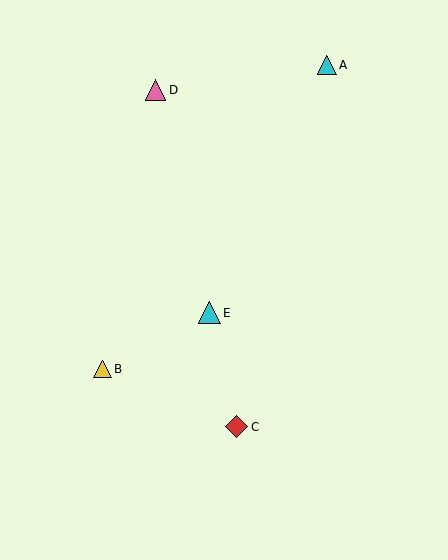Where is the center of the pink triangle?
The center of the pink triangle is at (156, 90).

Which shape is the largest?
The red diamond (labeled C) is the largest.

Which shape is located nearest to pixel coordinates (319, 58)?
The cyan triangle (labeled A) at (327, 65) is nearest to that location.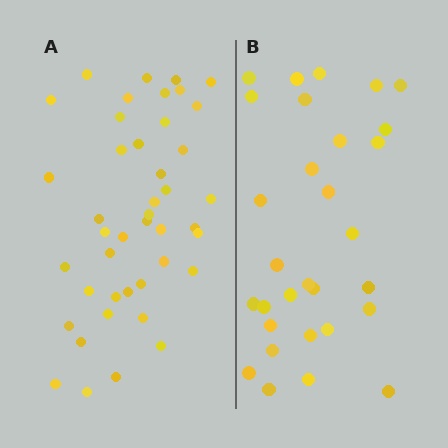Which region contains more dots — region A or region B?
Region A (the left region) has more dots.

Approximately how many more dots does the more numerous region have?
Region A has approximately 15 more dots than region B.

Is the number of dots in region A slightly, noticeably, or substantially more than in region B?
Region A has noticeably more, but not dramatically so. The ratio is roughly 1.4 to 1.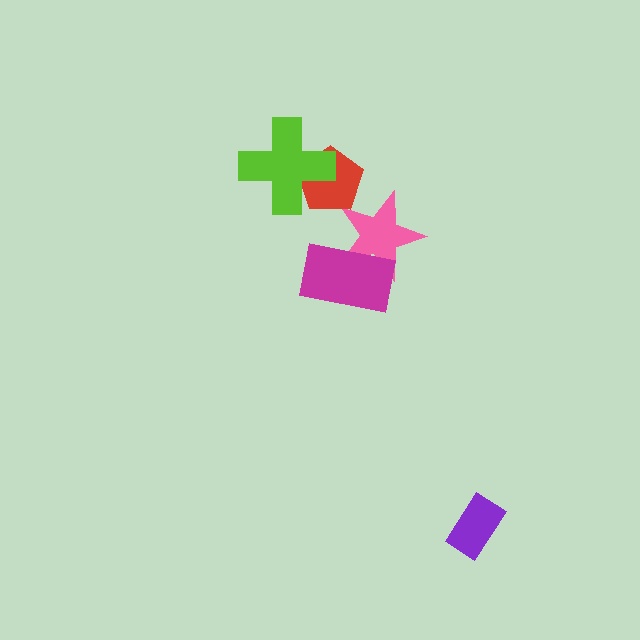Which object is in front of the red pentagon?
The lime cross is in front of the red pentagon.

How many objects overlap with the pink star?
2 objects overlap with the pink star.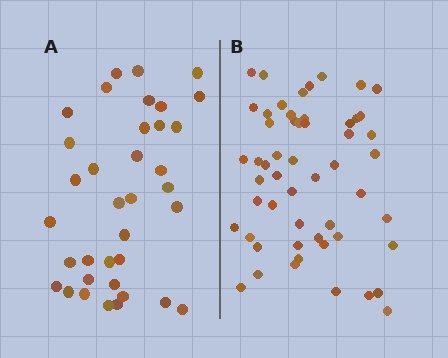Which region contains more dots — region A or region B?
Region B (the right region) has more dots.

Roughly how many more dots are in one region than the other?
Region B has approximately 20 more dots than region A.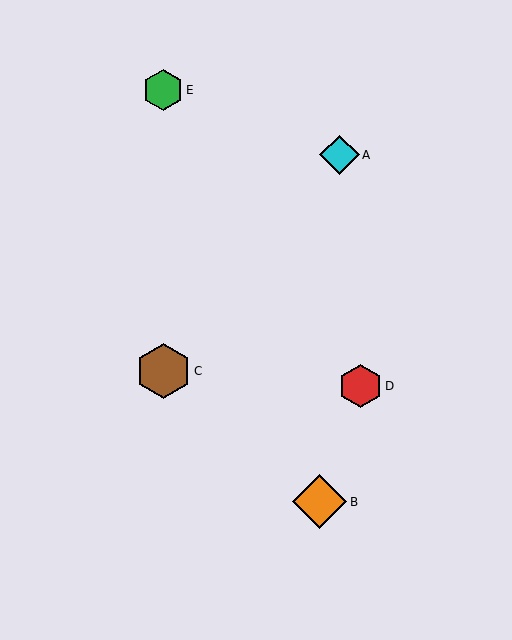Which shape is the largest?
The brown hexagon (labeled C) is the largest.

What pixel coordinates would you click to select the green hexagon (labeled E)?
Click at (163, 90) to select the green hexagon E.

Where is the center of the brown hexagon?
The center of the brown hexagon is at (163, 371).